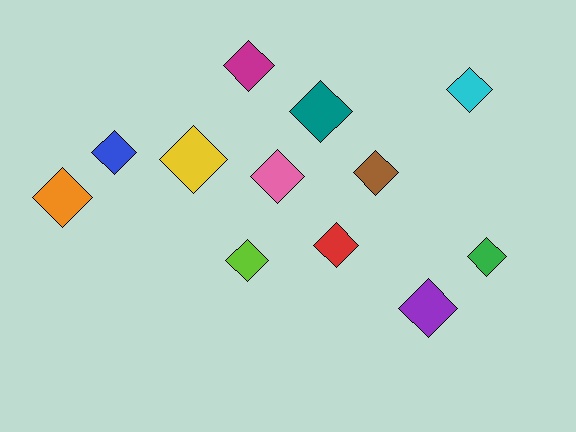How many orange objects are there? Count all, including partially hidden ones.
There is 1 orange object.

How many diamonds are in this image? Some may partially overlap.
There are 12 diamonds.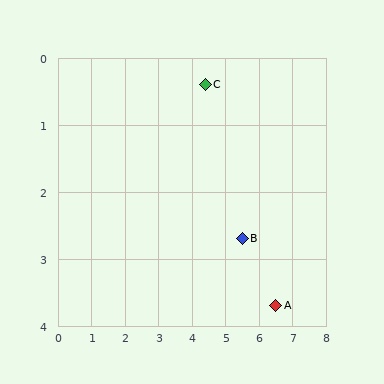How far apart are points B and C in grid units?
Points B and C are about 2.5 grid units apart.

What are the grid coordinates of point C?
Point C is at approximately (4.4, 0.4).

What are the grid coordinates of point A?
Point A is at approximately (6.5, 3.7).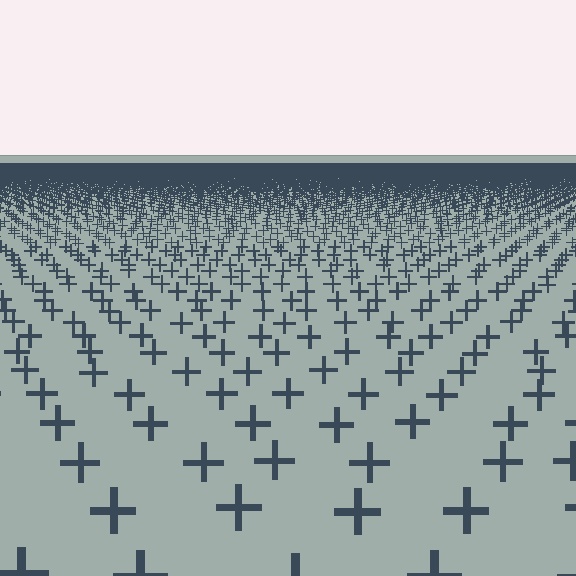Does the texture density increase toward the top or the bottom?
Density increases toward the top.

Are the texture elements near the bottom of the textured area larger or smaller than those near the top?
Larger. Near the bottom, elements are closer to the viewer and appear at a bigger on-screen size.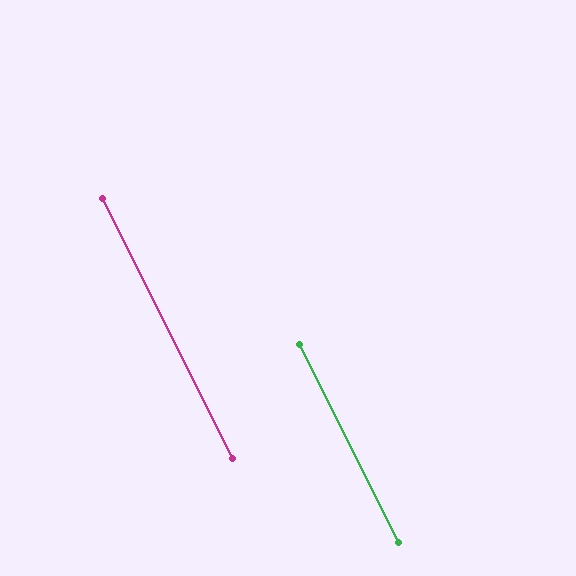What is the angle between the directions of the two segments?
Approximately 0 degrees.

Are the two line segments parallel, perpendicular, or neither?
Parallel — their directions differ by only 0.2°.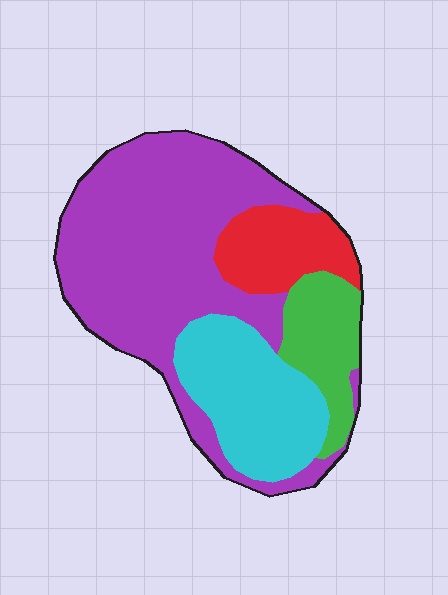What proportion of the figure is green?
Green covers about 10% of the figure.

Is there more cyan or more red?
Cyan.